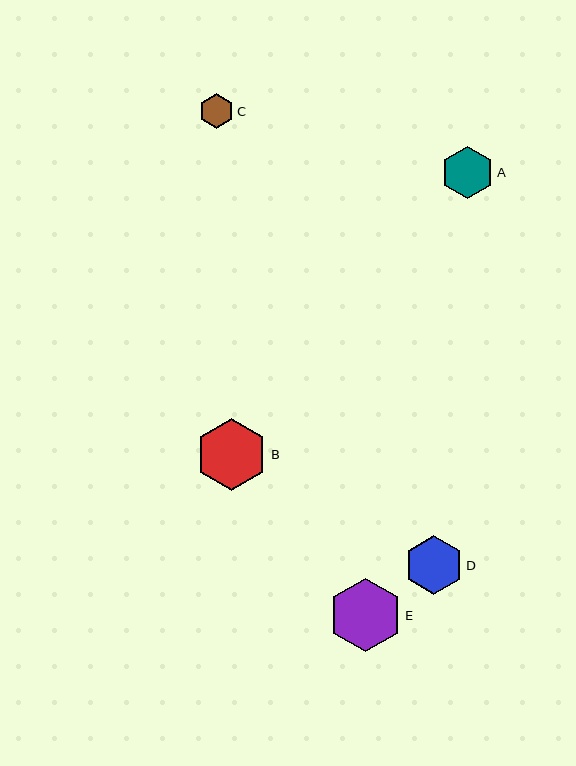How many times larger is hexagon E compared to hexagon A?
Hexagon E is approximately 1.4 times the size of hexagon A.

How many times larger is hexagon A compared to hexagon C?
Hexagon A is approximately 1.5 times the size of hexagon C.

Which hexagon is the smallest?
Hexagon C is the smallest with a size of approximately 35 pixels.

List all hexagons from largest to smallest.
From largest to smallest: E, B, D, A, C.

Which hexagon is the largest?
Hexagon E is the largest with a size of approximately 73 pixels.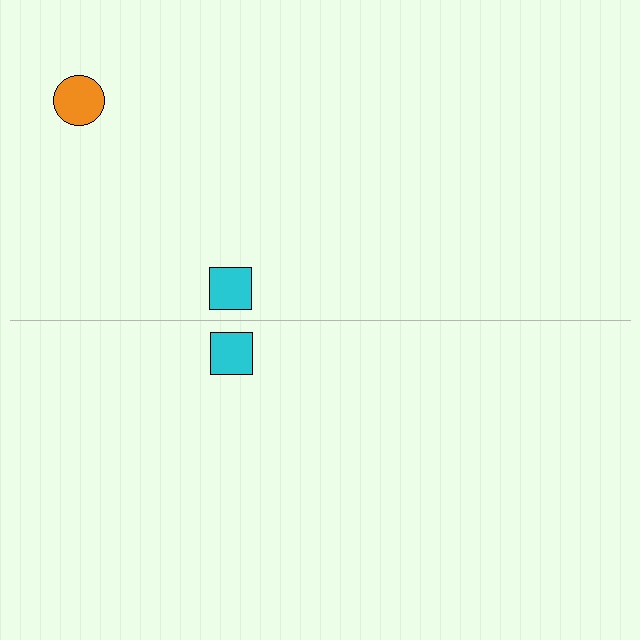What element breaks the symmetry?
A orange circle is missing from the bottom side.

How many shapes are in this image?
There are 3 shapes in this image.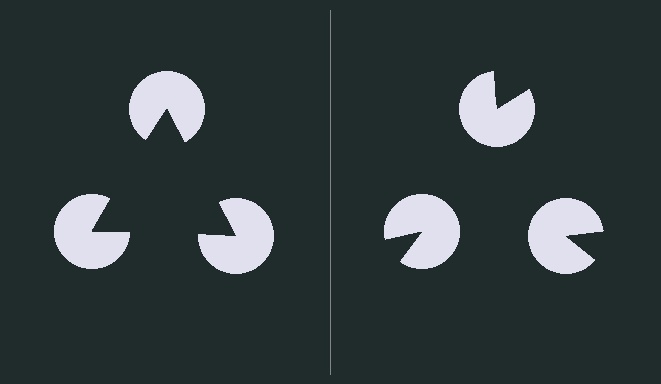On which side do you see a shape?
An illusory triangle appears on the left side. On the right side the wedge cuts are rotated, so no coherent shape forms.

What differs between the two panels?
The pac-man discs are positioned identically on both sides; only the wedge orientations differ. On the left they align to a triangle; on the right they are misaligned.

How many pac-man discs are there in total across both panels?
6 — 3 on each side.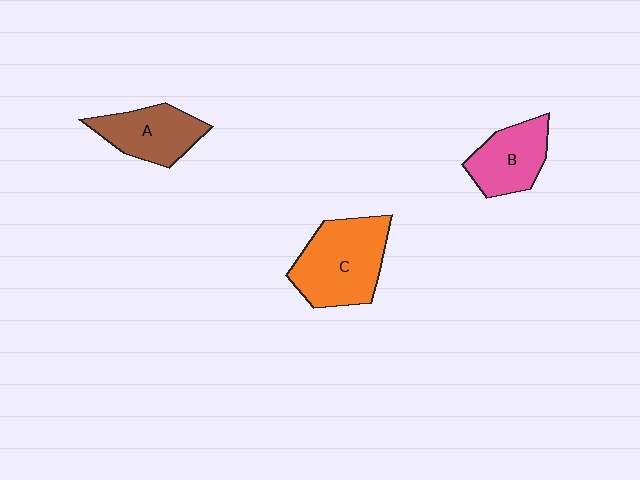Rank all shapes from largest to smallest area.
From largest to smallest: C (orange), A (brown), B (pink).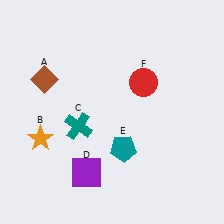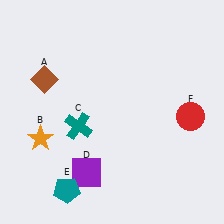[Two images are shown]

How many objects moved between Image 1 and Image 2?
2 objects moved between the two images.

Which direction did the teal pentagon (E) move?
The teal pentagon (E) moved left.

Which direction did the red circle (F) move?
The red circle (F) moved right.